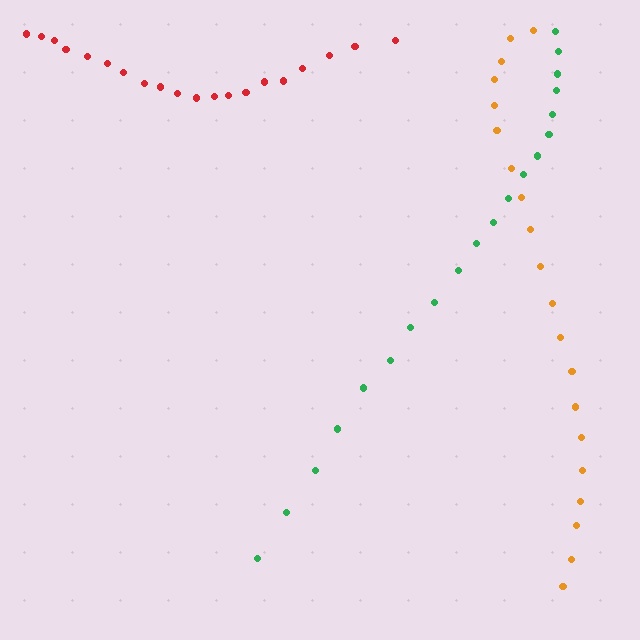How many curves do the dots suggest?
There are 3 distinct paths.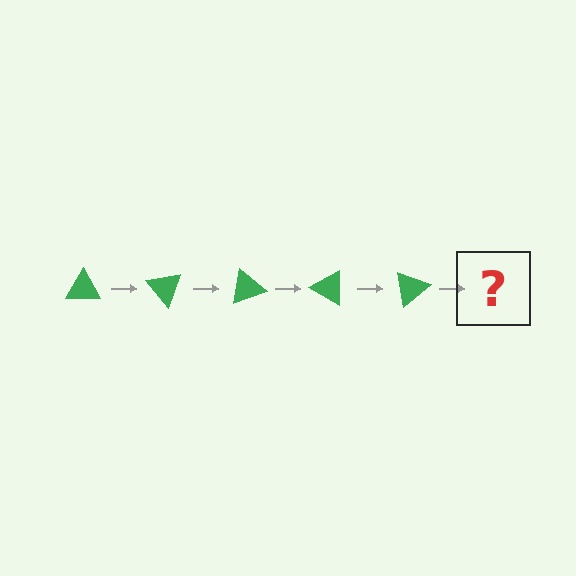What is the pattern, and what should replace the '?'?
The pattern is that the triangle rotates 50 degrees each step. The '?' should be a green triangle rotated 250 degrees.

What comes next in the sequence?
The next element should be a green triangle rotated 250 degrees.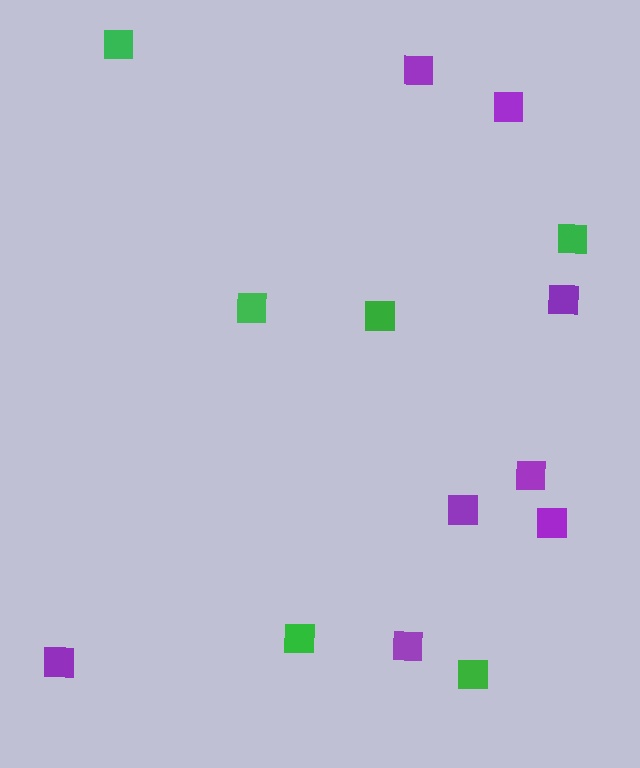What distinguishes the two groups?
There are 2 groups: one group of green squares (6) and one group of purple squares (8).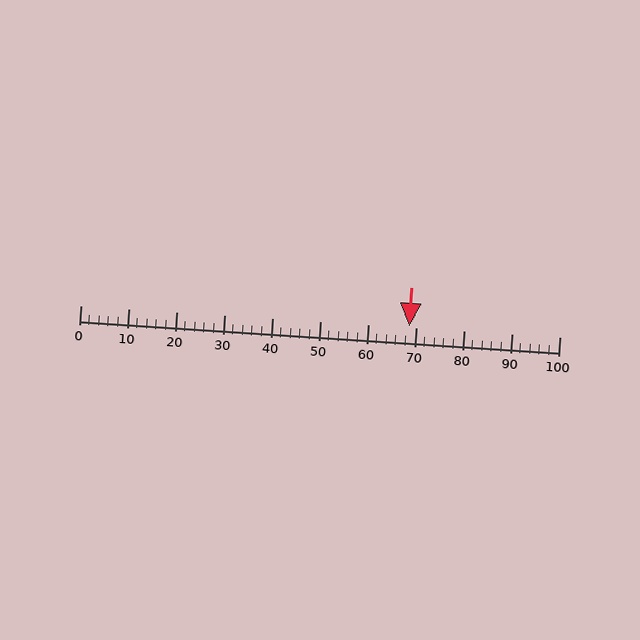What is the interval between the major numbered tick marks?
The major tick marks are spaced 10 units apart.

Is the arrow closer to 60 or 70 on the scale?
The arrow is closer to 70.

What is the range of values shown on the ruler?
The ruler shows values from 0 to 100.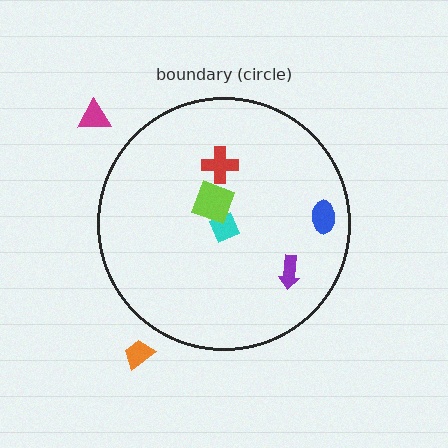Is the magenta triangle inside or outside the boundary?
Outside.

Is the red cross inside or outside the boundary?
Inside.